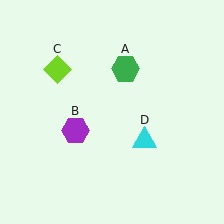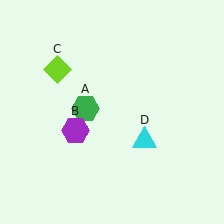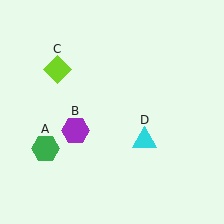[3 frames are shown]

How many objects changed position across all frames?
1 object changed position: green hexagon (object A).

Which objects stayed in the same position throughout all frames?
Purple hexagon (object B) and lime diamond (object C) and cyan triangle (object D) remained stationary.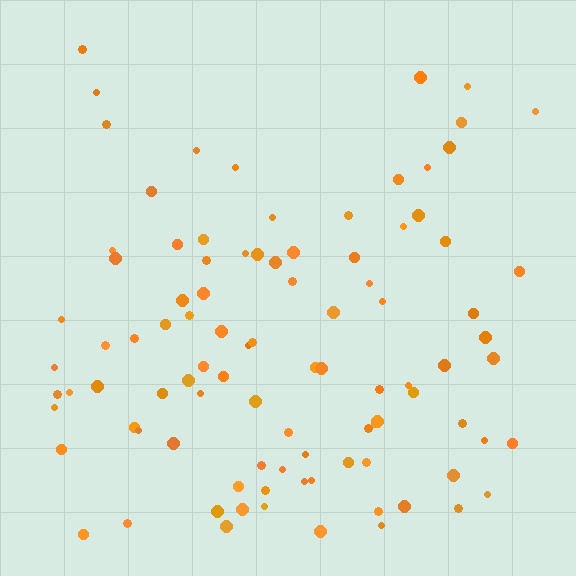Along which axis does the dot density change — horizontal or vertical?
Vertical.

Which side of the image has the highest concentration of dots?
The bottom.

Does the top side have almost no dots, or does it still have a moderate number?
Still a moderate number, just noticeably fewer than the bottom.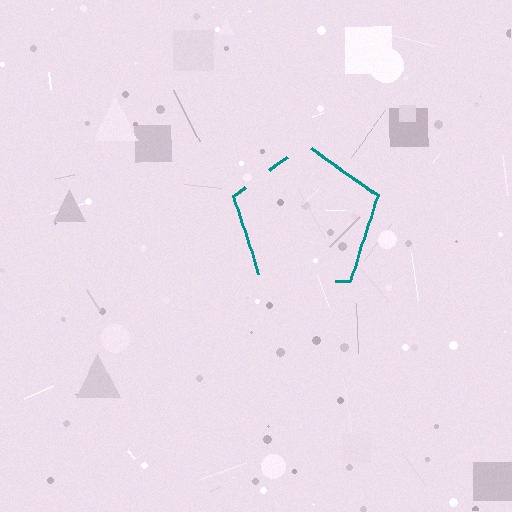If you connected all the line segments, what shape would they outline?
They would outline a pentagon.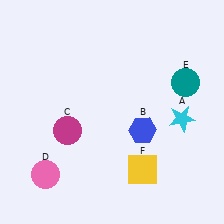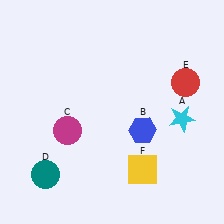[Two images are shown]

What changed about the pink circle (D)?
In Image 1, D is pink. In Image 2, it changed to teal.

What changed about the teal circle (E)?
In Image 1, E is teal. In Image 2, it changed to red.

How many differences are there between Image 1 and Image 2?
There are 2 differences between the two images.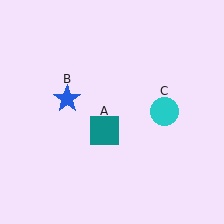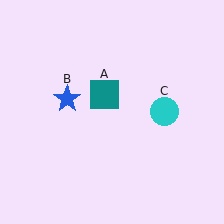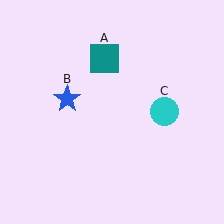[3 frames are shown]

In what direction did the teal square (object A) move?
The teal square (object A) moved up.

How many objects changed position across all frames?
1 object changed position: teal square (object A).